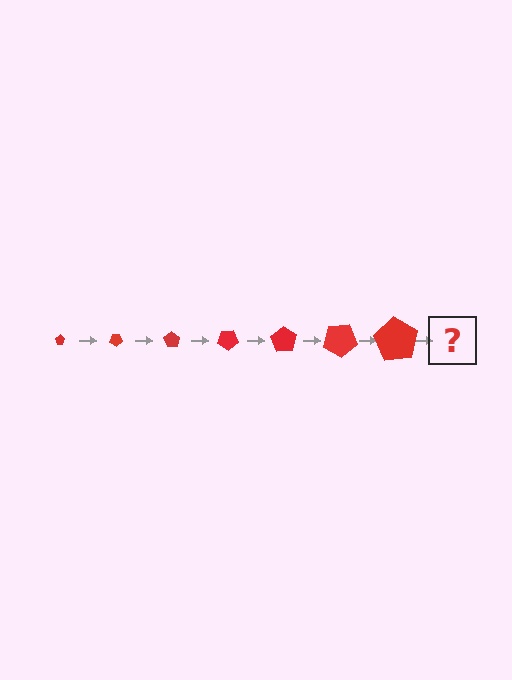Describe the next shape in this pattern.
It should be a pentagon, larger than the previous one and rotated 245 degrees from the start.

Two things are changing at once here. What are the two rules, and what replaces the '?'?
The two rules are that the pentagon grows larger each step and it rotates 35 degrees each step. The '?' should be a pentagon, larger than the previous one and rotated 245 degrees from the start.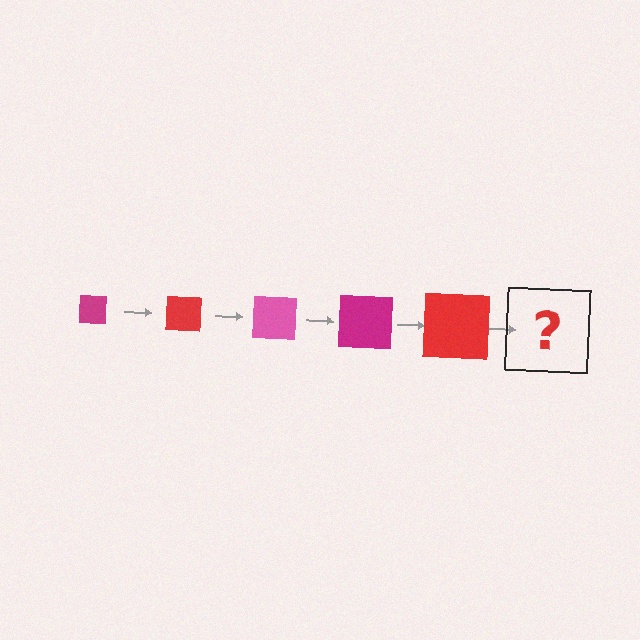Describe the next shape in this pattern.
It should be a pink square, larger than the previous one.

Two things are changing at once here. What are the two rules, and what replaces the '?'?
The two rules are that the square grows larger each step and the color cycles through magenta, red, and pink. The '?' should be a pink square, larger than the previous one.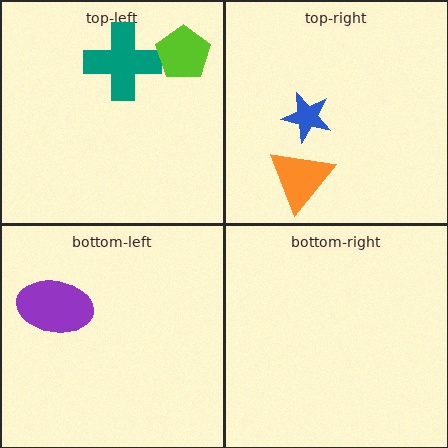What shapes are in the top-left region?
The teal cross, the lime pentagon.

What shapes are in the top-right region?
The blue star, the orange triangle.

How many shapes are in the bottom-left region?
1.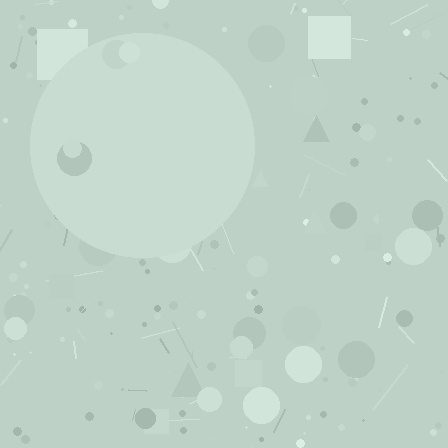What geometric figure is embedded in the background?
A circle is embedded in the background.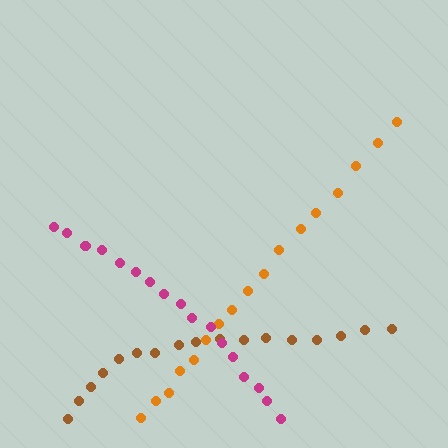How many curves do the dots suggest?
There are 3 distinct paths.